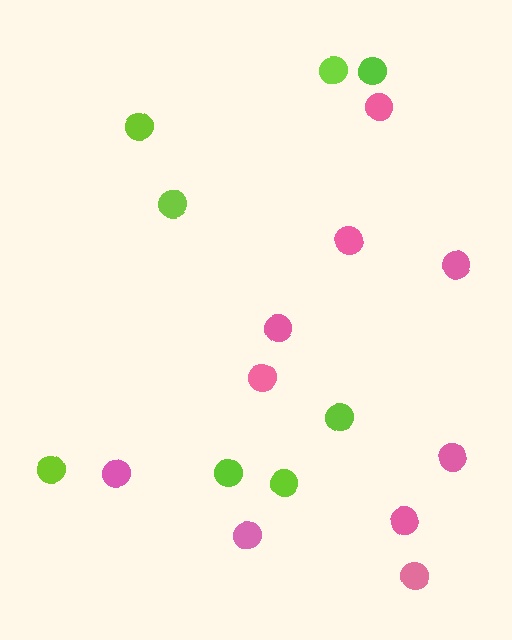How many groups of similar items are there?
There are 2 groups: one group of lime circles (8) and one group of pink circles (10).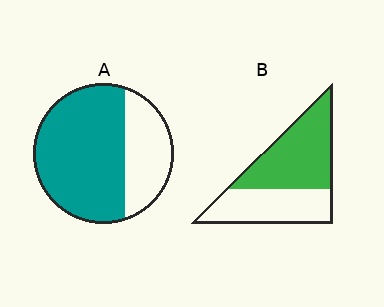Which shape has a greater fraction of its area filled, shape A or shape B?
Shape A.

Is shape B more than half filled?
Yes.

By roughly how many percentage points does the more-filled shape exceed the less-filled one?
By roughly 15 percentage points (A over B).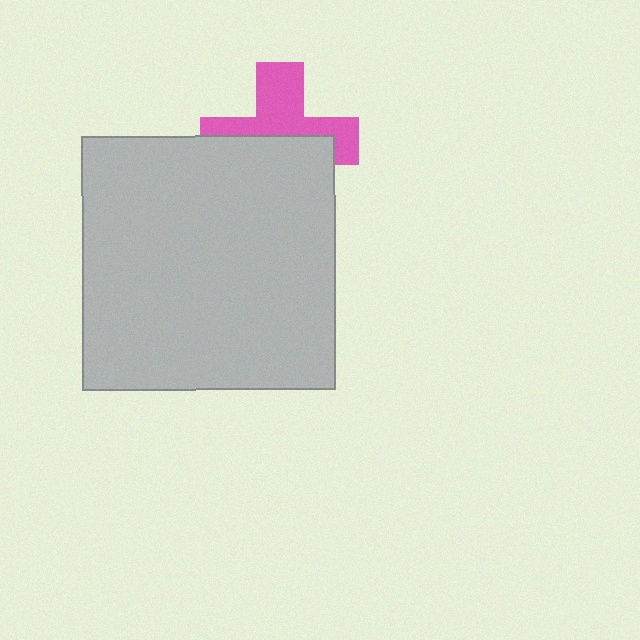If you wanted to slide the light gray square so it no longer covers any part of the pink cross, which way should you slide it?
Slide it down — that is the most direct way to separate the two shapes.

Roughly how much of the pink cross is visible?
About half of it is visible (roughly 49%).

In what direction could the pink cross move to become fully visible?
The pink cross could move up. That would shift it out from behind the light gray square entirely.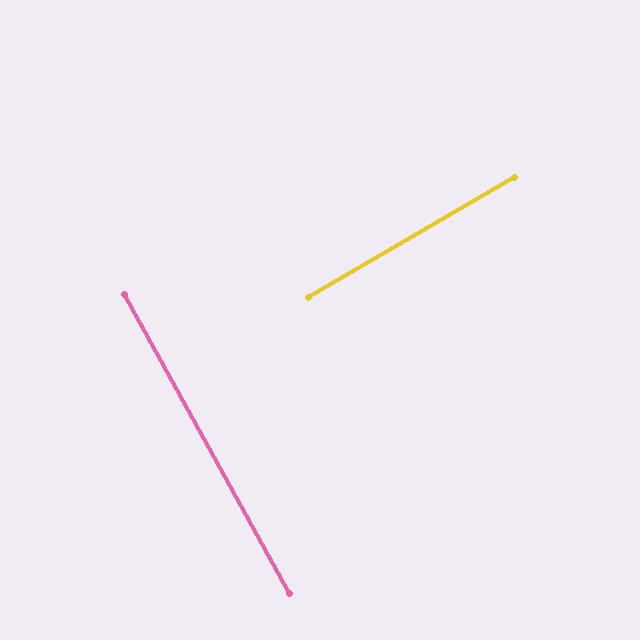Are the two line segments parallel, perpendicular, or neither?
Perpendicular — they meet at approximately 88°.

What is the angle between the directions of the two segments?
Approximately 88 degrees.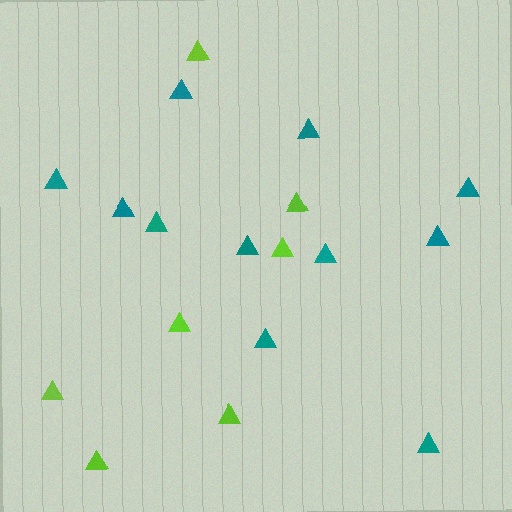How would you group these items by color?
There are 2 groups: one group of lime triangles (7) and one group of teal triangles (11).